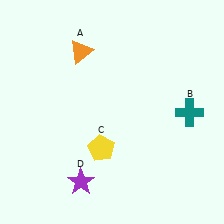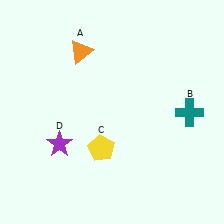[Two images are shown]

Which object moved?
The purple star (D) moved up.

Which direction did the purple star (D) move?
The purple star (D) moved up.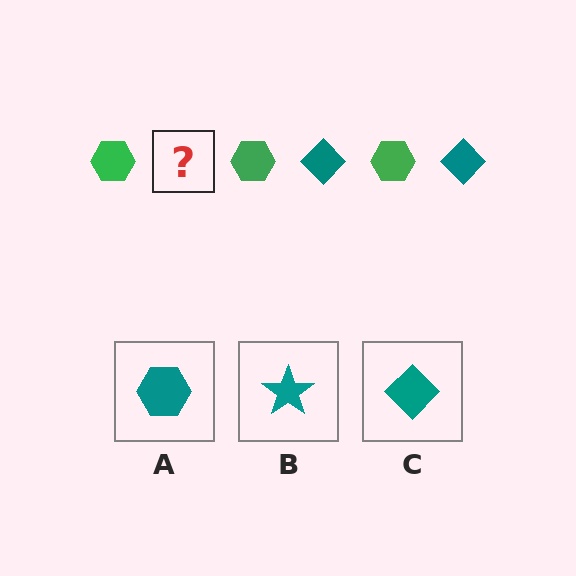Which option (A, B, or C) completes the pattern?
C.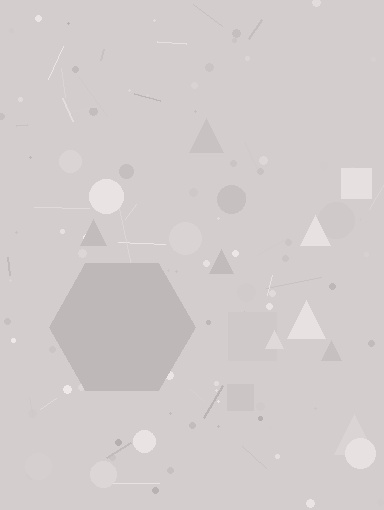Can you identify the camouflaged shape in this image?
The camouflaged shape is a hexagon.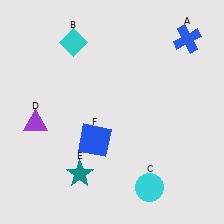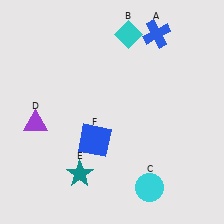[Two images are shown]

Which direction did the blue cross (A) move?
The blue cross (A) moved left.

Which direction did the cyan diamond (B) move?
The cyan diamond (B) moved right.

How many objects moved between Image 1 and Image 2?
2 objects moved between the two images.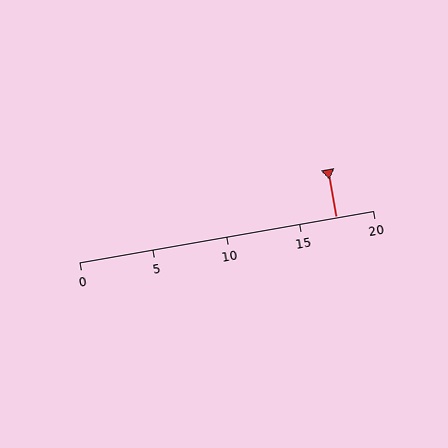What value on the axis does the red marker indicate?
The marker indicates approximately 17.5.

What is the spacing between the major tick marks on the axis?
The major ticks are spaced 5 apart.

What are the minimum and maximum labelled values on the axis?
The axis runs from 0 to 20.